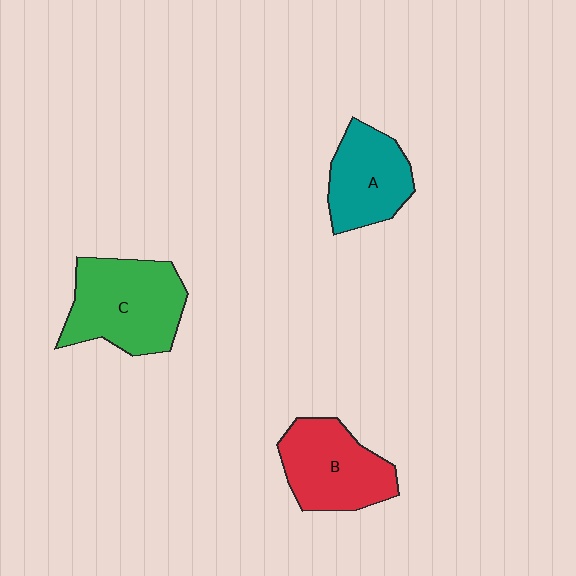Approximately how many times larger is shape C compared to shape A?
Approximately 1.4 times.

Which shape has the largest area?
Shape C (green).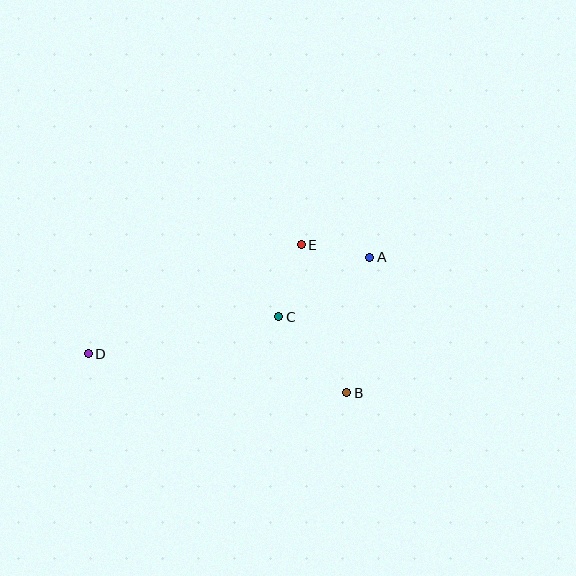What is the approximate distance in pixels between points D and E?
The distance between D and E is approximately 239 pixels.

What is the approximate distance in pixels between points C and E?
The distance between C and E is approximately 75 pixels.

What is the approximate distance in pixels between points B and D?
The distance between B and D is approximately 261 pixels.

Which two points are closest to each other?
Points A and E are closest to each other.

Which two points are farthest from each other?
Points A and D are farthest from each other.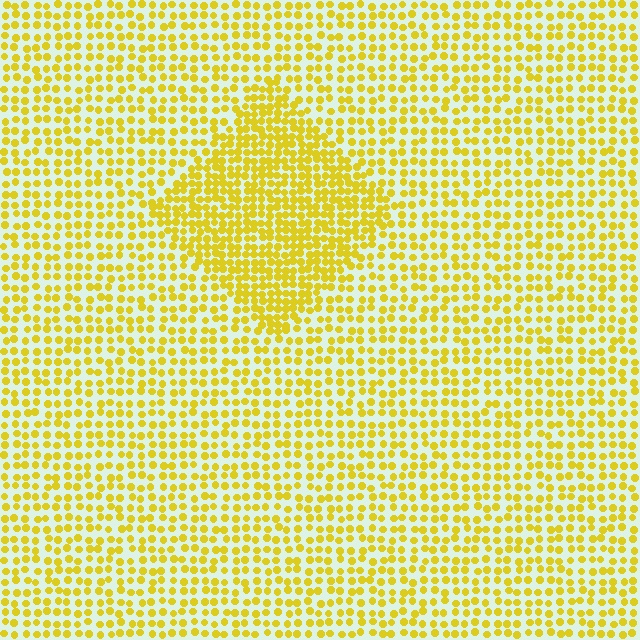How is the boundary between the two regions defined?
The boundary is defined by a change in element density (approximately 1.8x ratio). All elements are the same color, size, and shape.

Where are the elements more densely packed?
The elements are more densely packed inside the diamond boundary.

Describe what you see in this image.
The image contains small yellow elements arranged at two different densities. A diamond-shaped region is visible where the elements are more densely packed than the surrounding area.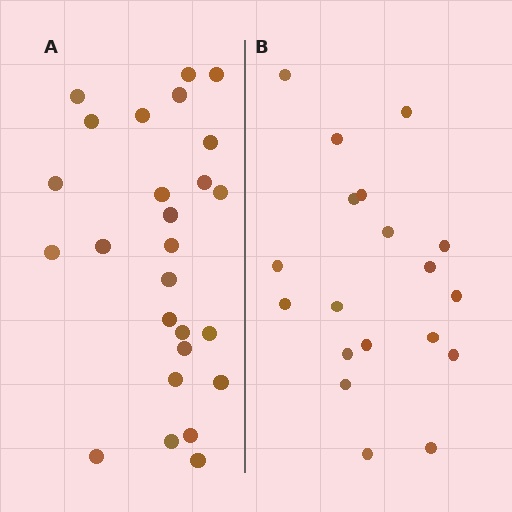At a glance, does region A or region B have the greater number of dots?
Region A (the left region) has more dots.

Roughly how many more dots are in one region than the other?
Region A has roughly 8 or so more dots than region B.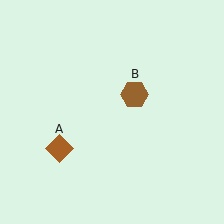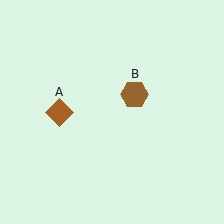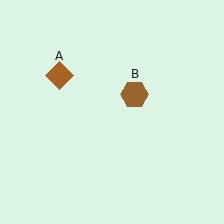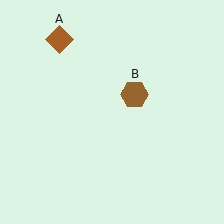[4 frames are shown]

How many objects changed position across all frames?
1 object changed position: brown diamond (object A).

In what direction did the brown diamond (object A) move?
The brown diamond (object A) moved up.